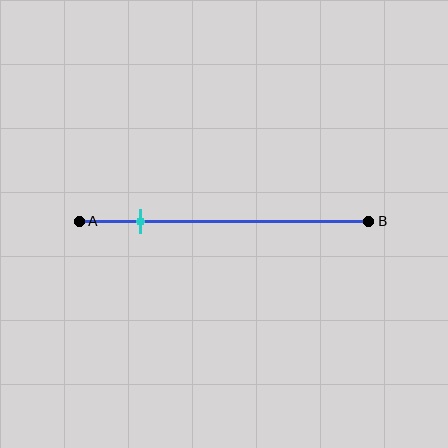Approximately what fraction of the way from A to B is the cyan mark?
The cyan mark is approximately 20% of the way from A to B.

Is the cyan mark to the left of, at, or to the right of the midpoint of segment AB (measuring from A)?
The cyan mark is to the left of the midpoint of segment AB.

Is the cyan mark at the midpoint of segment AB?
No, the mark is at about 20% from A, not at the 50% midpoint.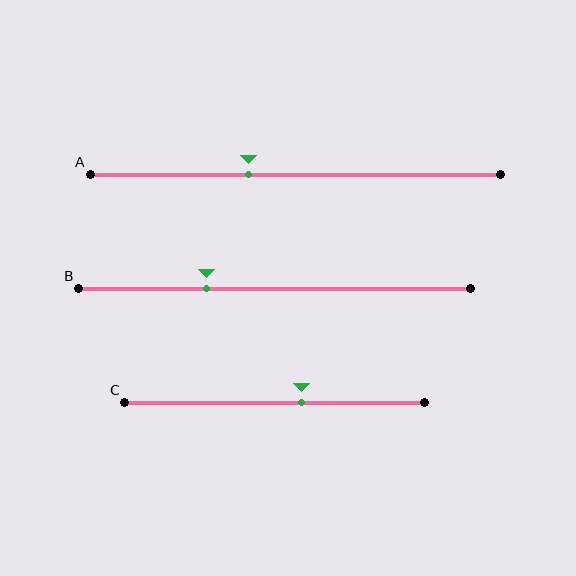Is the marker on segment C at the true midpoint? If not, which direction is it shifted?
No, the marker on segment C is shifted to the right by about 9% of the segment length.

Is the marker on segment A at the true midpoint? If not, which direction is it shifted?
No, the marker on segment A is shifted to the left by about 11% of the segment length.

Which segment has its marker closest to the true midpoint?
Segment C has its marker closest to the true midpoint.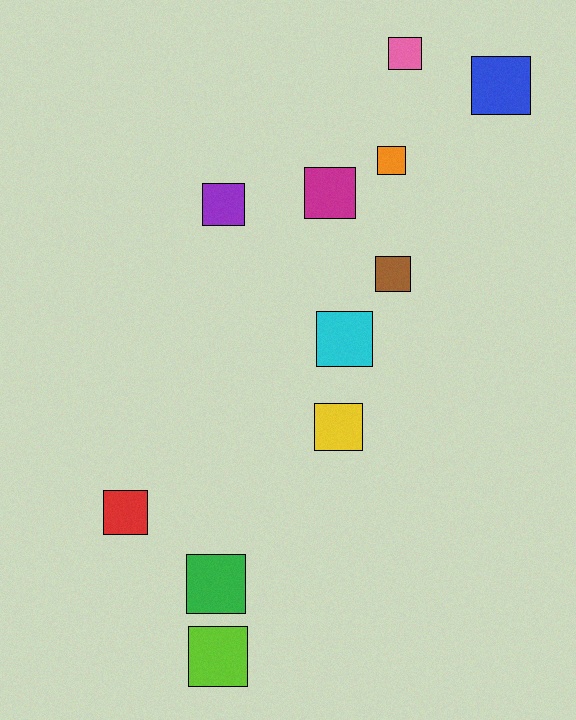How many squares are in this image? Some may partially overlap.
There are 11 squares.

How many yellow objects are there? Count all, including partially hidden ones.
There is 1 yellow object.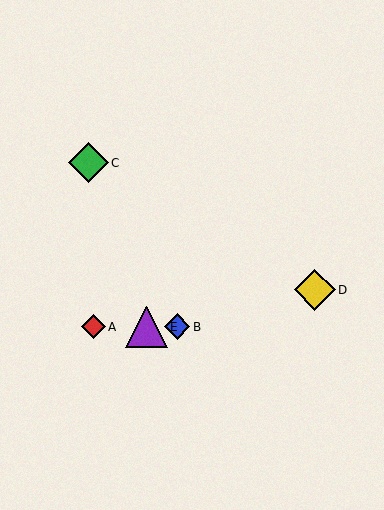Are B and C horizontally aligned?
No, B is at y≈327 and C is at y≈163.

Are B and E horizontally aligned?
Yes, both are at y≈327.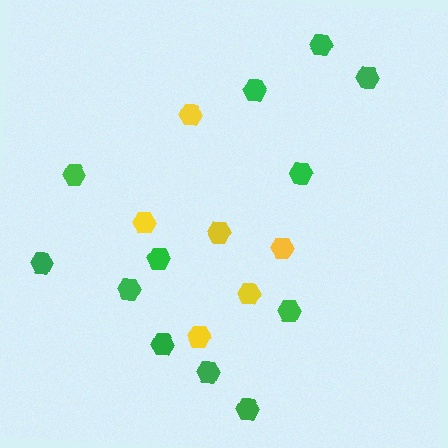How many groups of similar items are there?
There are 2 groups: one group of yellow hexagons (6) and one group of green hexagons (12).